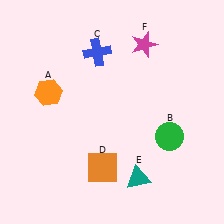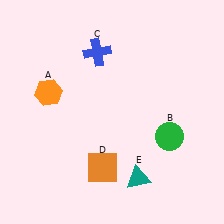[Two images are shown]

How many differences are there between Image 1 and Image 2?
There is 1 difference between the two images.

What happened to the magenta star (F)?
The magenta star (F) was removed in Image 2. It was in the top-right area of Image 1.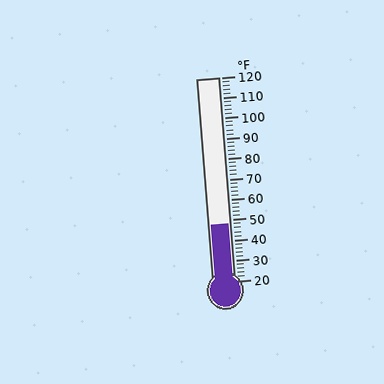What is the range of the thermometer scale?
The thermometer scale ranges from 20°F to 120°F.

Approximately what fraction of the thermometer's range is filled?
The thermometer is filled to approximately 30% of its range.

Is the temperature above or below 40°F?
The temperature is above 40°F.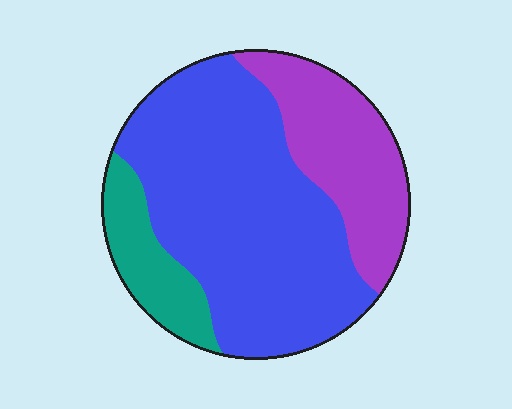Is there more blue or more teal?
Blue.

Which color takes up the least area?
Teal, at roughly 15%.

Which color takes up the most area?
Blue, at roughly 60%.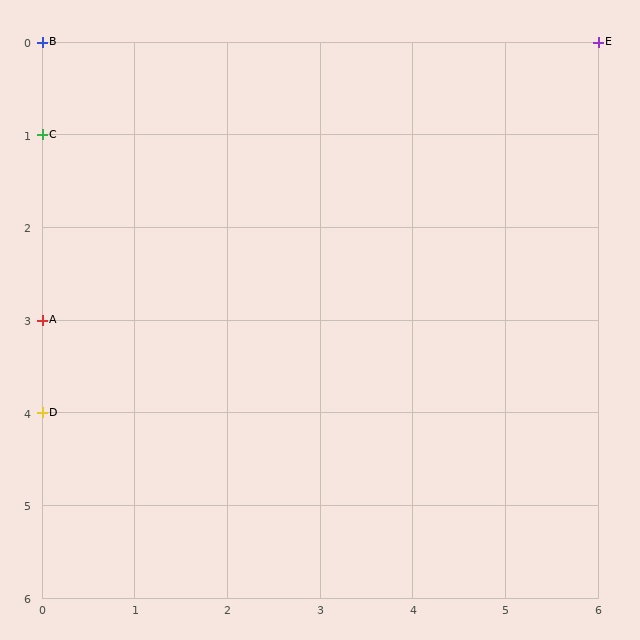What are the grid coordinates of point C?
Point C is at grid coordinates (0, 1).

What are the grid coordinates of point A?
Point A is at grid coordinates (0, 3).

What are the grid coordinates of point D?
Point D is at grid coordinates (0, 4).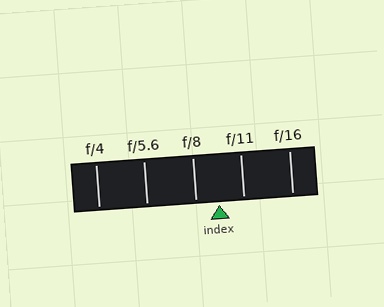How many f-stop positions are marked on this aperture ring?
There are 5 f-stop positions marked.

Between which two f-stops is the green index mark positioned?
The index mark is between f/8 and f/11.